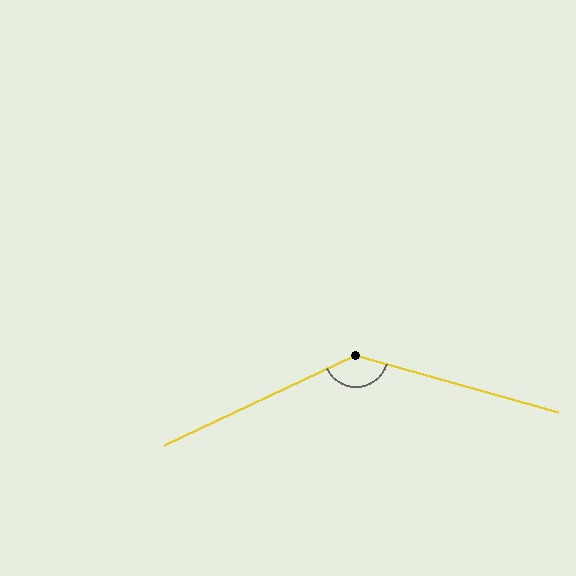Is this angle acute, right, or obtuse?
It is obtuse.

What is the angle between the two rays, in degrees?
Approximately 139 degrees.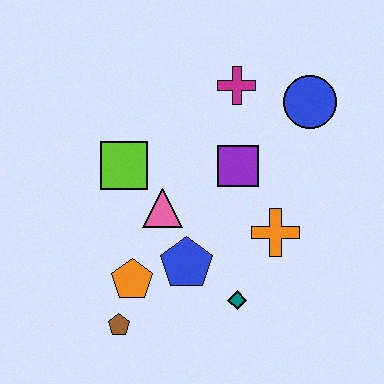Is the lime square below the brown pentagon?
No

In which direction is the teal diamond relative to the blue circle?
The teal diamond is below the blue circle.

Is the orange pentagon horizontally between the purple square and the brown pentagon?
Yes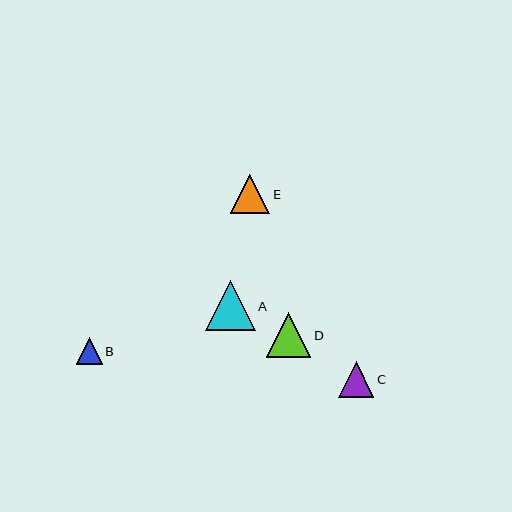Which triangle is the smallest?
Triangle B is the smallest with a size of approximately 26 pixels.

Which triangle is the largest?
Triangle A is the largest with a size of approximately 50 pixels.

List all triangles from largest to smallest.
From largest to smallest: A, D, E, C, B.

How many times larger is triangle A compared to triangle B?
Triangle A is approximately 1.9 times the size of triangle B.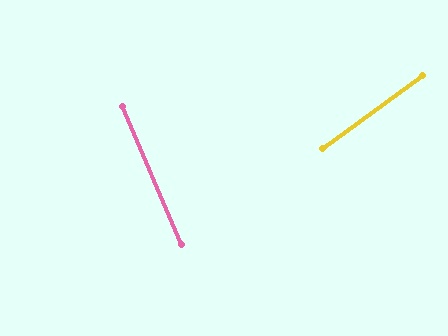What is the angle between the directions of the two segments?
Approximately 77 degrees.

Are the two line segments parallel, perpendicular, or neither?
Neither parallel nor perpendicular — they differ by about 77°.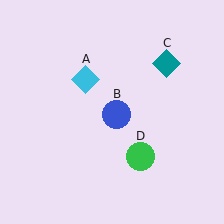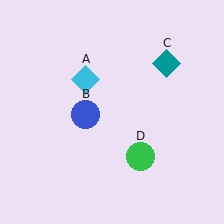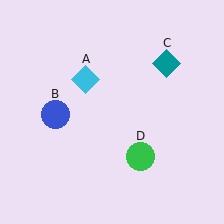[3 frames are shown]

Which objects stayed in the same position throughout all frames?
Cyan diamond (object A) and teal diamond (object C) and green circle (object D) remained stationary.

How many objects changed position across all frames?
1 object changed position: blue circle (object B).